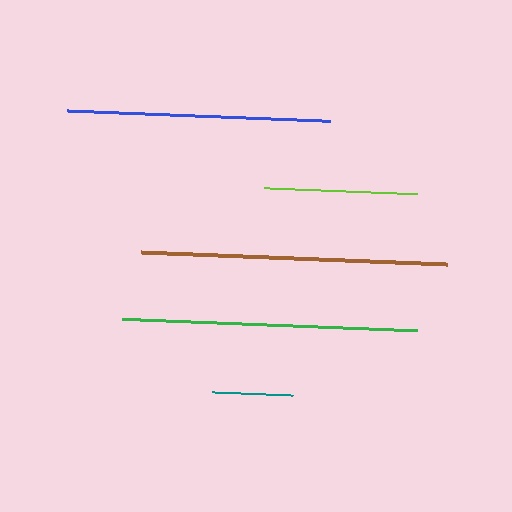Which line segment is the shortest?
The teal line is the shortest at approximately 80 pixels.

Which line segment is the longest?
The brown line is the longest at approximately 306 pixels.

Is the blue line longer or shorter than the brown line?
The brown line is longer than the blue line.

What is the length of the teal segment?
The teal segment is approximately 80 pixels long.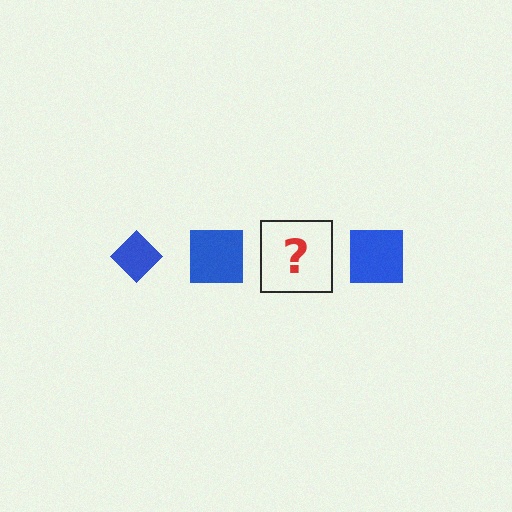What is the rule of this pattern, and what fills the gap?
The rule is that the pattern cycles through diamond, square shapes in blue. The gap should be filled with a blue diamond.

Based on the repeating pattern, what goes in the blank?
The blank should be a blue diamond.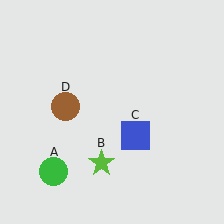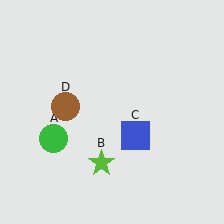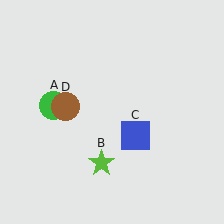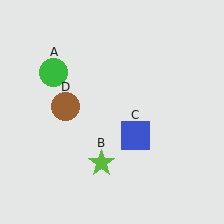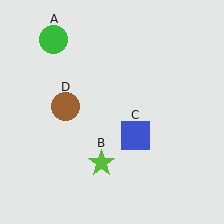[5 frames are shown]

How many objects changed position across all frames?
1 object changed position: green circle (object A).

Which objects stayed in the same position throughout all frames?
Lime star (object B) and blue square (object C) and brown circle (object D) remained stationary.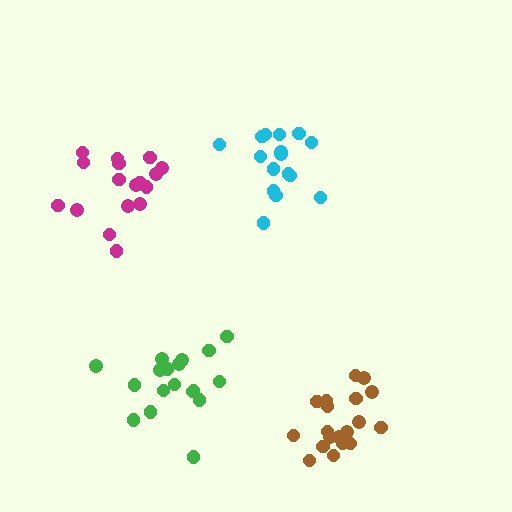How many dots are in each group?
Group 1: 18 dots, Group 2: 17 dots, Group 3: 16 dots, Group 4: 20 dots (71 total).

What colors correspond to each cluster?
The clusters are colored: green, magenta, cyan, brown.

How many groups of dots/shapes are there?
There are 4 groups.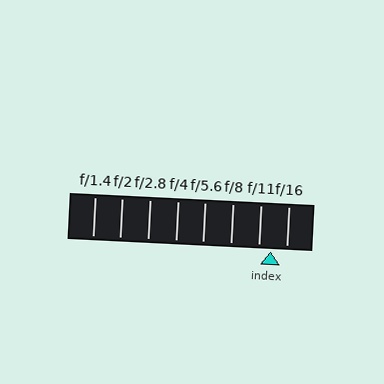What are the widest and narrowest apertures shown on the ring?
The widest aperture shown is f/1.4 and the narrowest is f/16.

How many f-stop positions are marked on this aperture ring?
There are 8 f-stop positions marked.